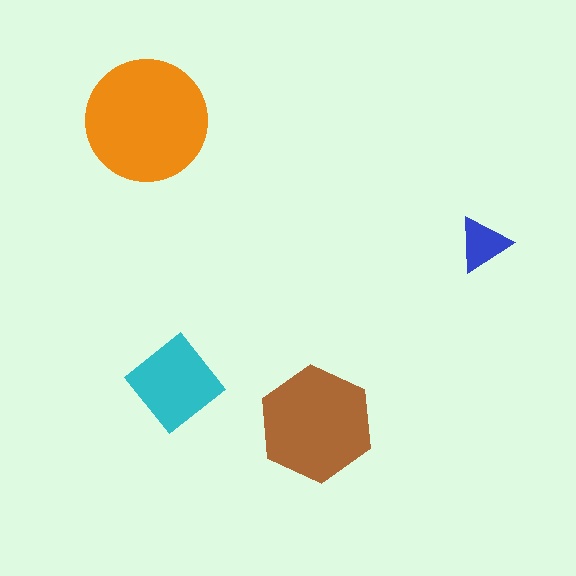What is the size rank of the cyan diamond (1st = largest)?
3rd.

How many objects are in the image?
There are 4 objects in the image.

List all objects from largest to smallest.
The orange circle, the brown hexagon, the cyan diamond, the blue triangle.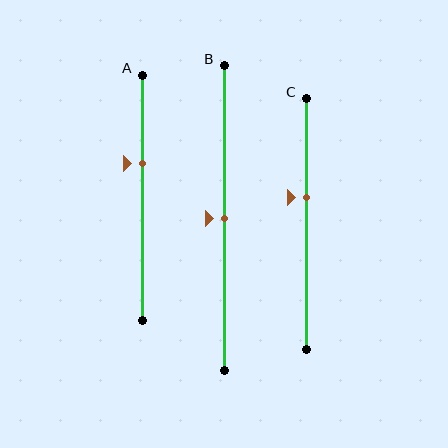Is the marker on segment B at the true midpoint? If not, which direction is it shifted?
Yes, the marker on segment B is at the true midpoint.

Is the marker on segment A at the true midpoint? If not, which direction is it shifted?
No, the marker on segment A is shifted upward by about 14% of the segment length.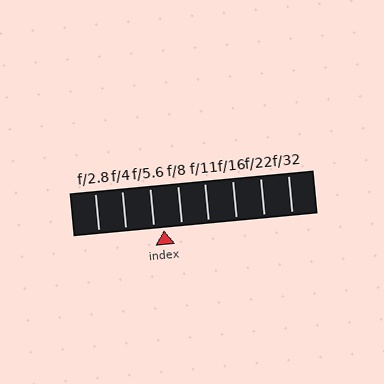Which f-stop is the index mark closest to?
The index mark is closest to f/5.6.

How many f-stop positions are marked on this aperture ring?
There are 8 f-stop positions marked.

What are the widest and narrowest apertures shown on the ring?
The widest aperture shown is f/2.8 and the narrowest is f/32.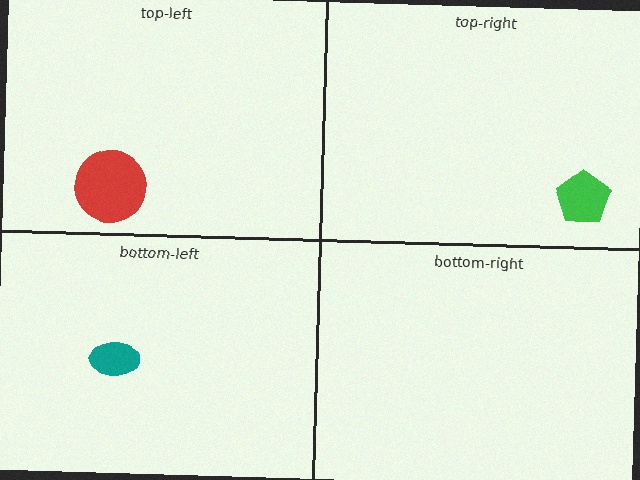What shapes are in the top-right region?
The green pentagon.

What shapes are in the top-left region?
The red circle.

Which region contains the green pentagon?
The top-right region.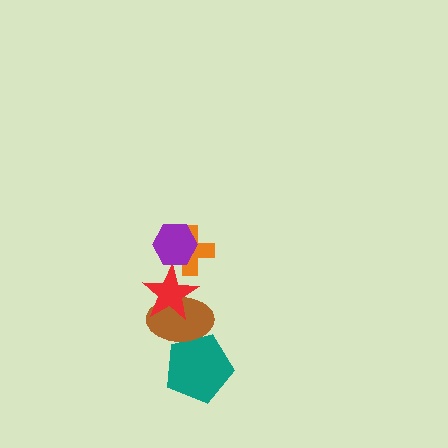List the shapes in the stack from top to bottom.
From top to bottom: the purple hexagon, the orange cross, the red star, the brown ellipse, the teal pentagon.